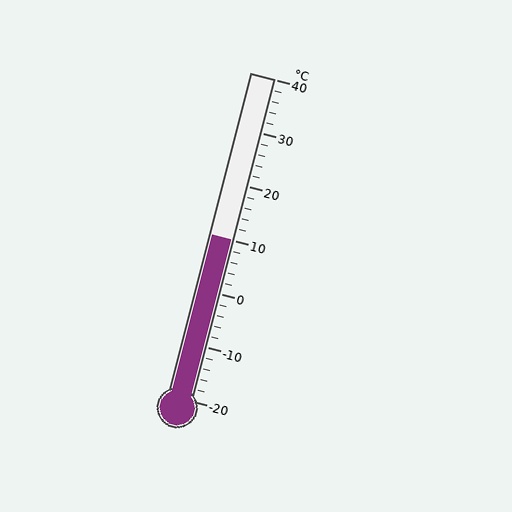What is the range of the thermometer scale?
The thermometer scale ranges from -20°C to 40°C.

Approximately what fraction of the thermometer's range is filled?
The thermometer is filled to approximately 50% of its range.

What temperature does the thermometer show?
The thermometer shows approximately 10°C.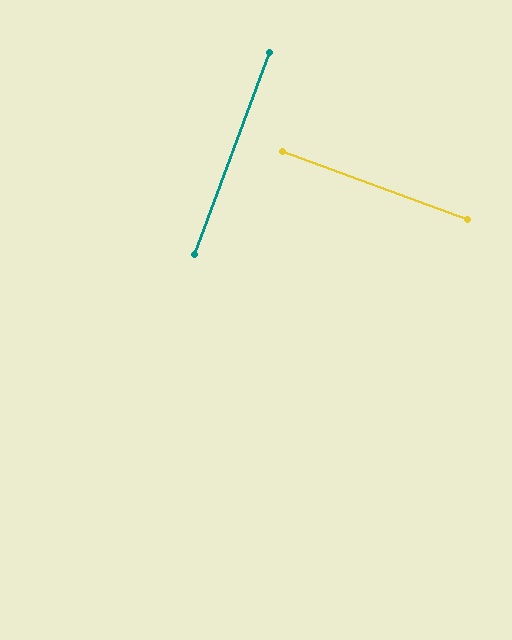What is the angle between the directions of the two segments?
Approximately 90 degrees.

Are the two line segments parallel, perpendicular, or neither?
Perpendicular — they meet at approximately 90°.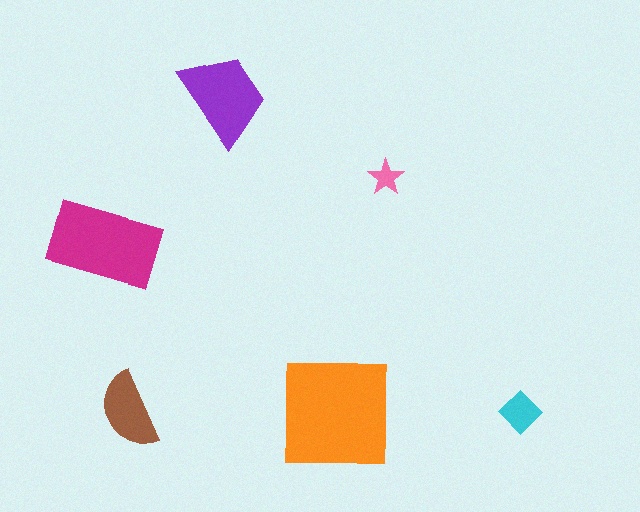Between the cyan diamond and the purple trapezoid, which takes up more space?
The purple trapezoid.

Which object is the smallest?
The pink star.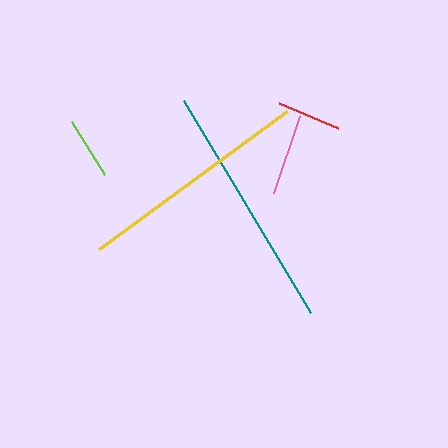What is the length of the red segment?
The red segment is approximately 64 pixels long.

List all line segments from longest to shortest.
From longest to shortest: teal, yellow, pink, red, lime.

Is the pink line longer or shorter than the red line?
The pink line is longer than the red line.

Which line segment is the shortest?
The lime line is the shortest at approximately 62 pixels.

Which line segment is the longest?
The teal line is the longest at approximately 247 pixels.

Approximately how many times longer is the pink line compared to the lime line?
The pink line is approximately 1.3 times the length of the lime line.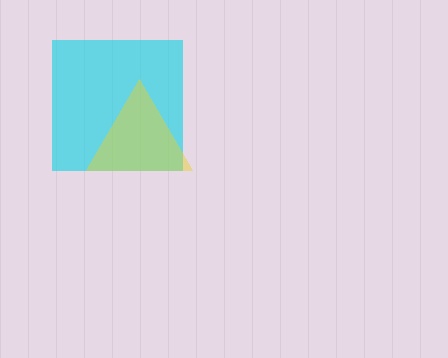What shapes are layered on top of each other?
The layered shapes are: a cyan square, a yellow triangle.